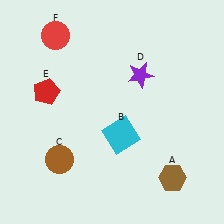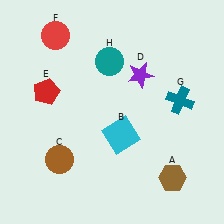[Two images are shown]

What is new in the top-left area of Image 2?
A teal circle (H) was added in the top-left area of Image 2.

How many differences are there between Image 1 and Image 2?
There are 2 differences between the two images.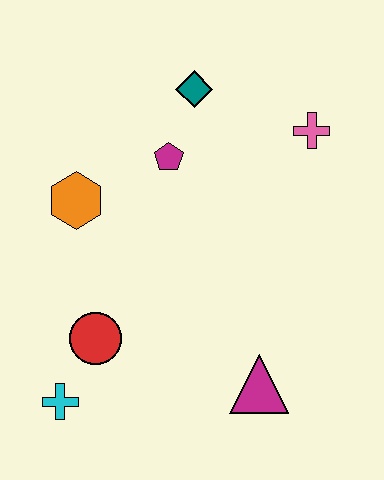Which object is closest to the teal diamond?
The magenta pentagon is closest to the teal diamond.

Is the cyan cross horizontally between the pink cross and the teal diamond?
No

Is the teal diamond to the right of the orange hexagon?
Yes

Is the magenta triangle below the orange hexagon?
Yes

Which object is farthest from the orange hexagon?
The magenta triangle is farthest from the orange hexagon.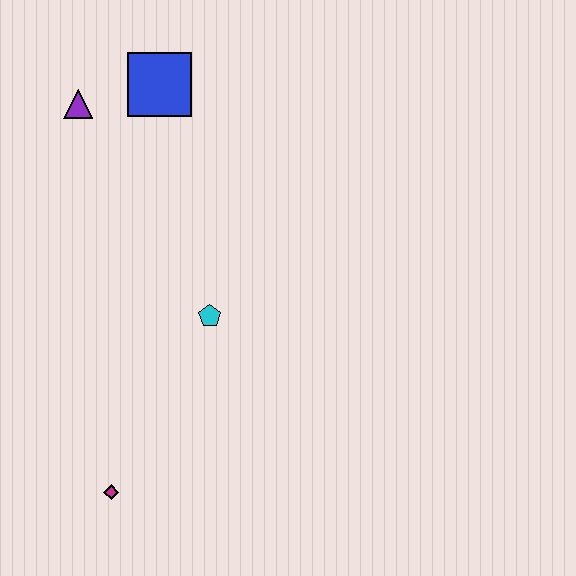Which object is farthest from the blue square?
The magenta diamond is farthest from the blue square.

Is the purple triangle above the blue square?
No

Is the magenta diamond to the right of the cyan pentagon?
No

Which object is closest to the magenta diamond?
The cyan pentagon is closest to the magenta diamond.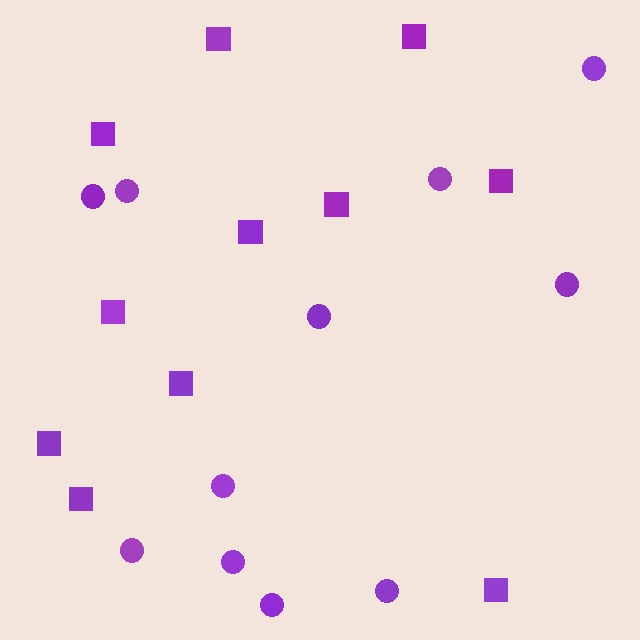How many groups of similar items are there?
There are 2 groups: one group of circles (11) and one group of squares (11).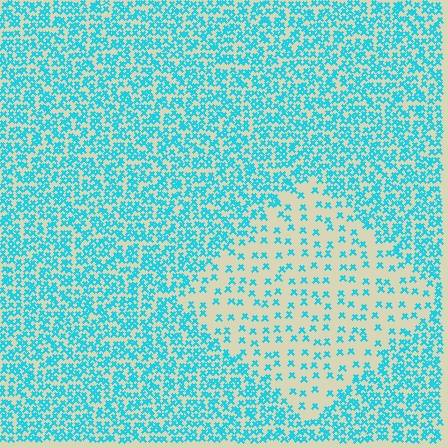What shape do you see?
I see a diamond.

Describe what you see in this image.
The image contains small cyan elements arranged at two different densities. A diamond-shaped region is visible where the elements are less densely packed than the surrounding area.